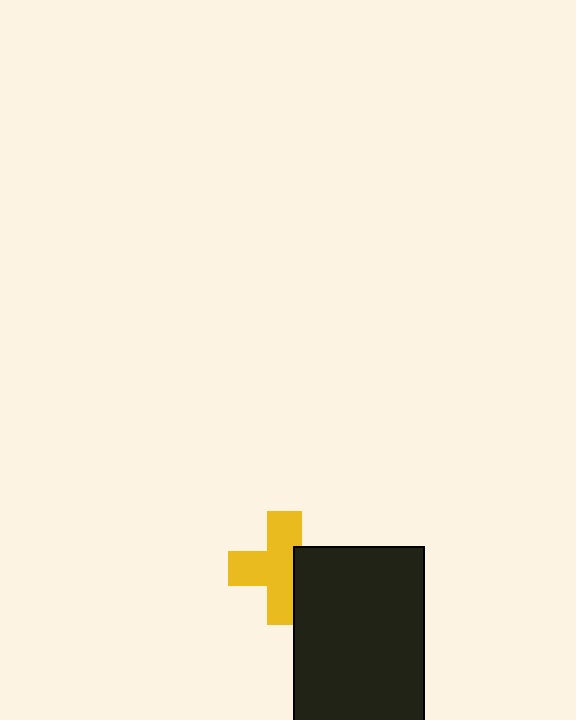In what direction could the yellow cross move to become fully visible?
The yellow cross could move left. That would shift it out from behind the black rectangle entirely.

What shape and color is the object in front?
The object in front is a black rectangle.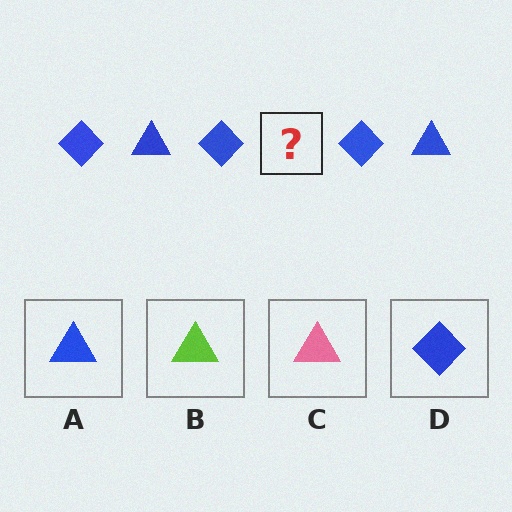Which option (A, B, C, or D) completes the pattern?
A.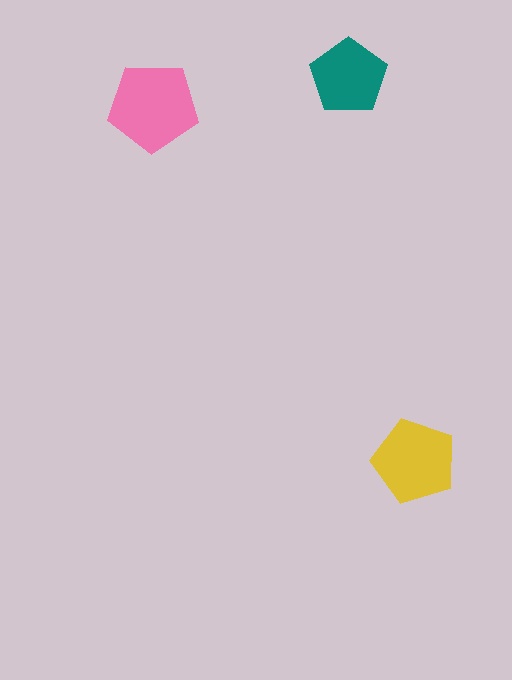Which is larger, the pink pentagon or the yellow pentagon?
The pink one.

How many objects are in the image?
There are 3 objects in the image.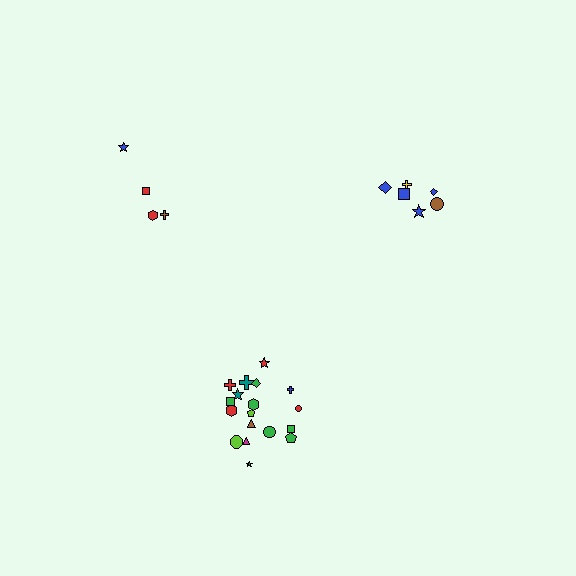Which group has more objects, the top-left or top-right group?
The top-right group.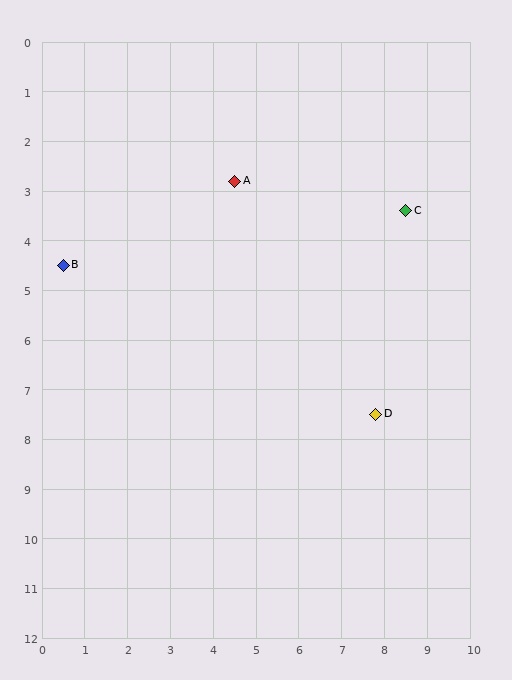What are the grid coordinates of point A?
Point A is at approximately (4.5, 2.8).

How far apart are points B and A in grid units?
Points B and A are about 4.3 grid units apart.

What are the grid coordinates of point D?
Point D is at approximately (7.8, 7.5).